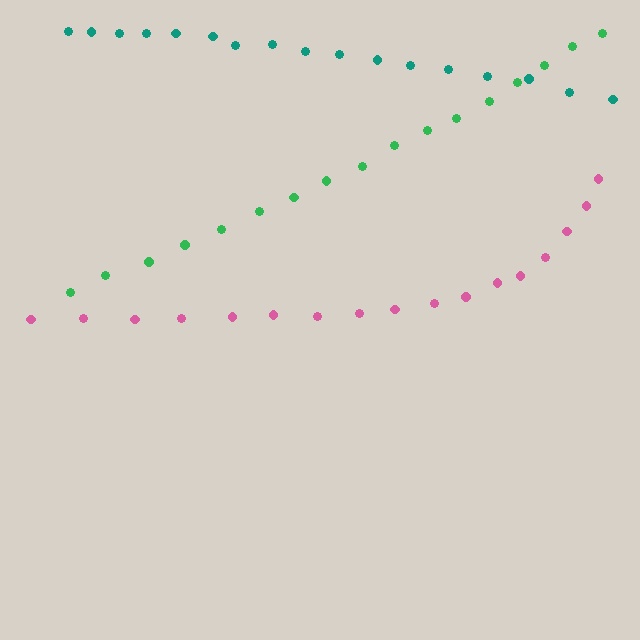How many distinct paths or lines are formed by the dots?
There are 3 distinct paths.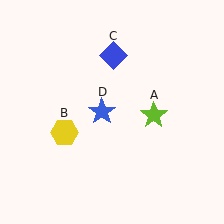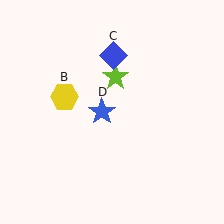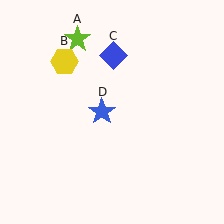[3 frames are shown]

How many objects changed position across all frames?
2 objects changed position: lime star (object A), yellow hexagon (object B).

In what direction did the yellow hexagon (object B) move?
The yellow hexagon (object B) moved up.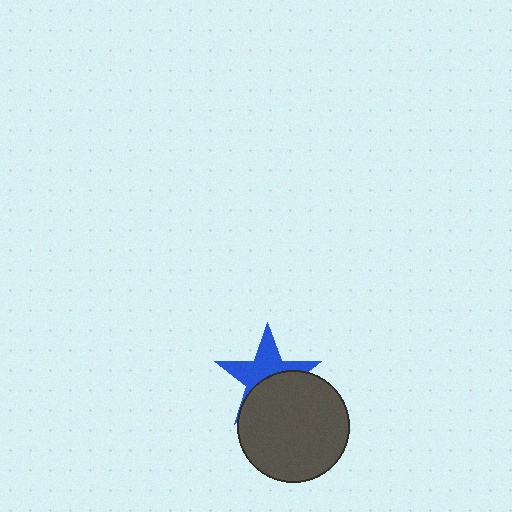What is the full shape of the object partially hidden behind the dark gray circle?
The partially hidden object is a blue star.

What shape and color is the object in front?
The object in front is a dark gray circle.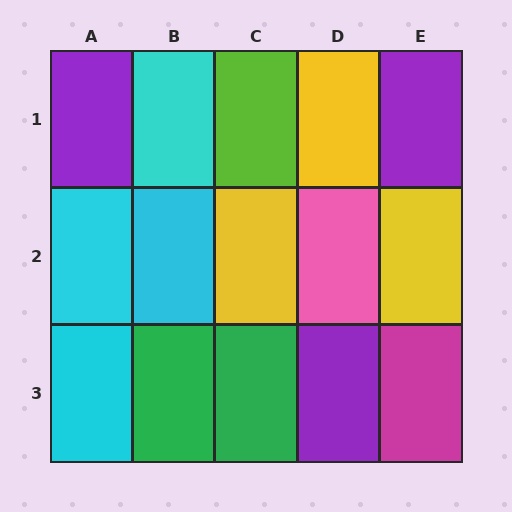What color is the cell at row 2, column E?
Yellow.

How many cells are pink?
1 cell is pink.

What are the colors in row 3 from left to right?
Cyan, green, green, purple, magenta.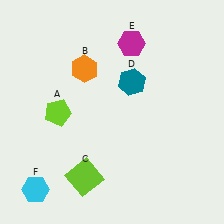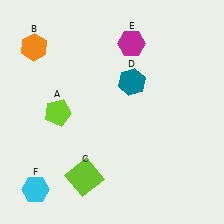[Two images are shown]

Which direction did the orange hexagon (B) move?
The orange hexagon (B) moved left.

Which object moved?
The orange hexagon (B) moved left.